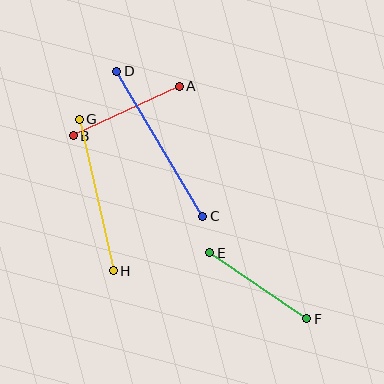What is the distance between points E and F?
The distance is approximately 118 pixels.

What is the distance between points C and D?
The distance is approximately 169 pixels.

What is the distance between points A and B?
The distance is approximately 117 pixels.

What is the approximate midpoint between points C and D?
The midpoint is at approximately (160, 144) pixels.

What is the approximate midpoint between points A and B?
The midpoint is at approximately (126, 111) pixels.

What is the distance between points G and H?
The distance is approximately 156 pixels.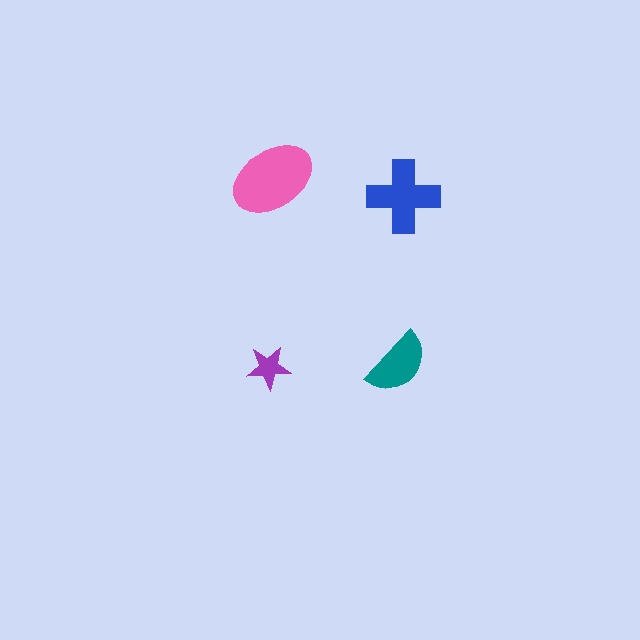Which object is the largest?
The pink ellipse.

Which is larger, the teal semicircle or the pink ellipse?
The pink ellipse.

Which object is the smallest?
The purple star.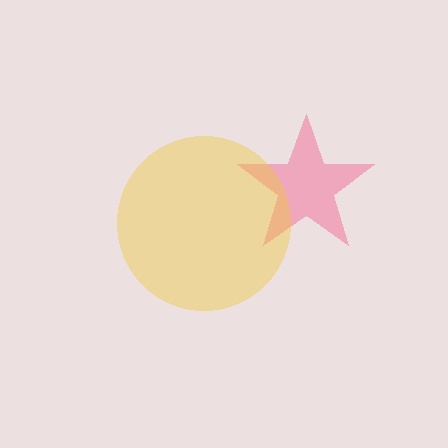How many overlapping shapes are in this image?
There are 2 overlapping shapes in the image.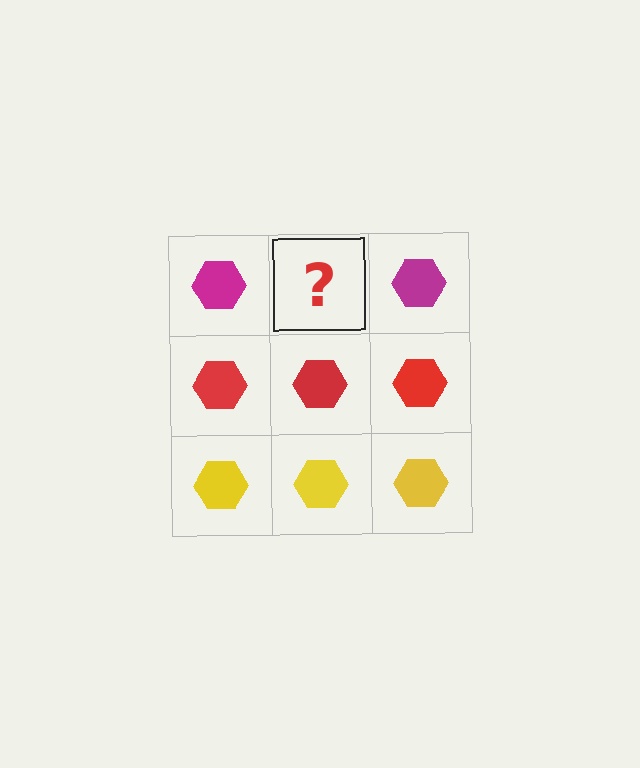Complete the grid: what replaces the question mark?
The question mark should be replaced with a magenta hexagon.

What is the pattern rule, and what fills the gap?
The rule is that each row has a consistent color. The gap should be filled with a magenta hexagon.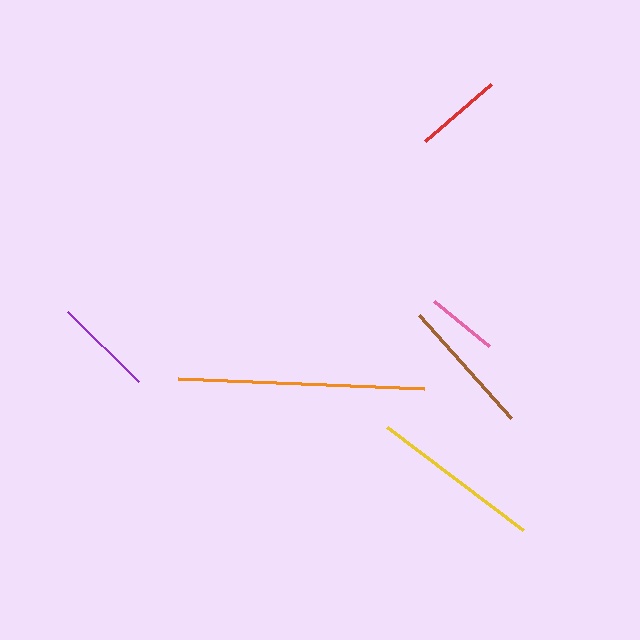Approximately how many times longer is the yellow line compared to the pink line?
The yellow line is approximately 2.4 times the length of the pink line.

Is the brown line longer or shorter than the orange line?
The orange line is longer than the brown line.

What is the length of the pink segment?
The pink segment is approximately 71 pixels long.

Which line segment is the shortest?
The pink line is the shortest at approximately 71 pixels.